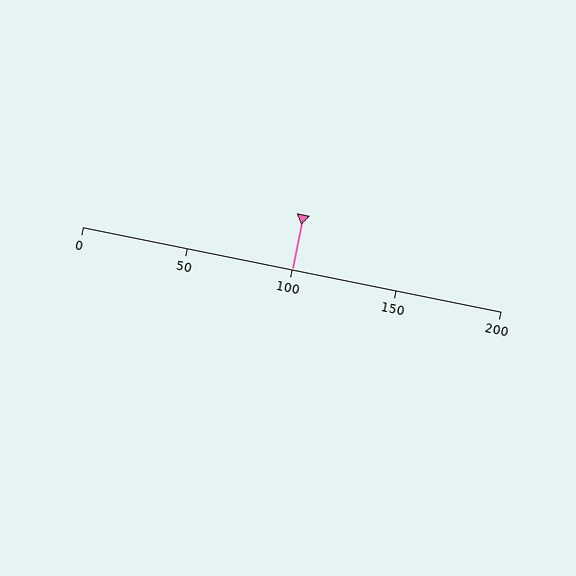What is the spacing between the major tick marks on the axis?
The major ticks are spaced 50 apart.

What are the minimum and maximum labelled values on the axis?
The axis runs from 0 to 200.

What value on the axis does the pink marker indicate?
The marker indicates approximately 100.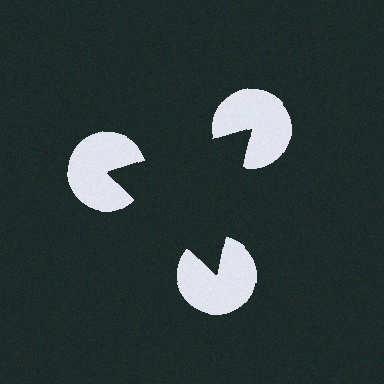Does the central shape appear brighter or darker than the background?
It typically appears slightly darker than the background, even though no actual brightness change is drawn.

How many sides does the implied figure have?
3 sides.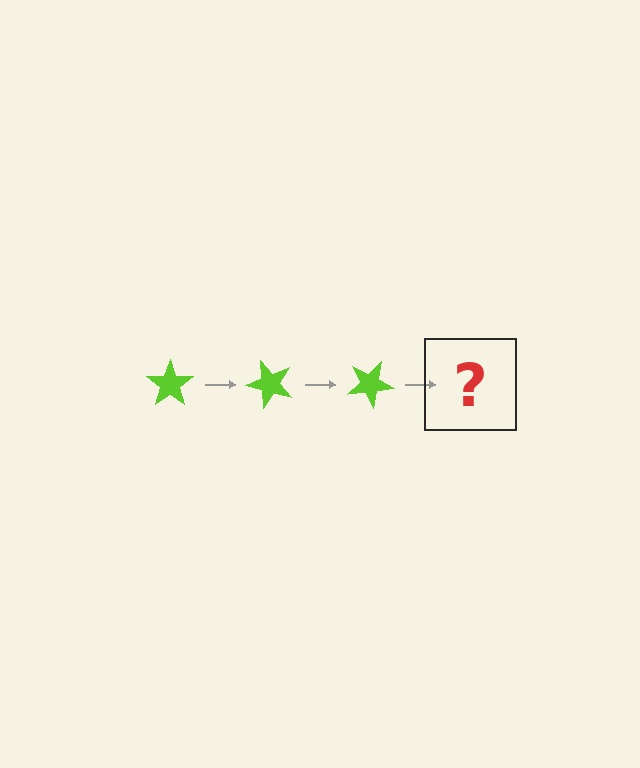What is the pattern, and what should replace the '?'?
The pattern is that the star rotates 50 degrees each step. The '?' should be a lime star rotated 150 degrees.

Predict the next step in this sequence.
The next step is a lime star rotated 150 degrees.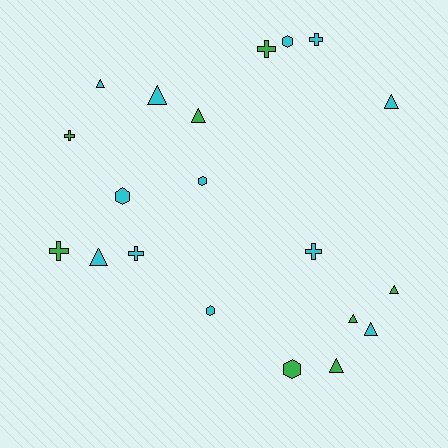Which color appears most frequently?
Cyan, with 12 objects.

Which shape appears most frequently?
Triangle, with 9 objects.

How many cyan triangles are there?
There are 5 cyan triangles.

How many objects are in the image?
There are 20 objects.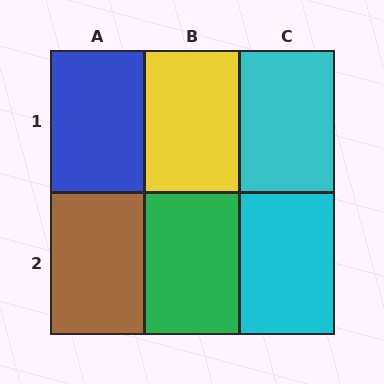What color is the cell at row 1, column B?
Yellow.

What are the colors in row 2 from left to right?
Brown, green, cyan.